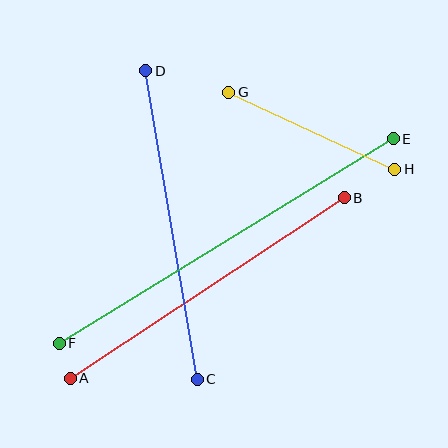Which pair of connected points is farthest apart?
Points E and F are farthest apart.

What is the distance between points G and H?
The distance is approximately 183 pixels.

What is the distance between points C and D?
The distance is approximately 313 pixels.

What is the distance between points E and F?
The distance is approximately 391 pixels.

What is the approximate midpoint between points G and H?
The midpoint is at approximately (312, 131) pixels.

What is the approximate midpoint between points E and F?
The midpoint is at approximately (226, 241) pixels.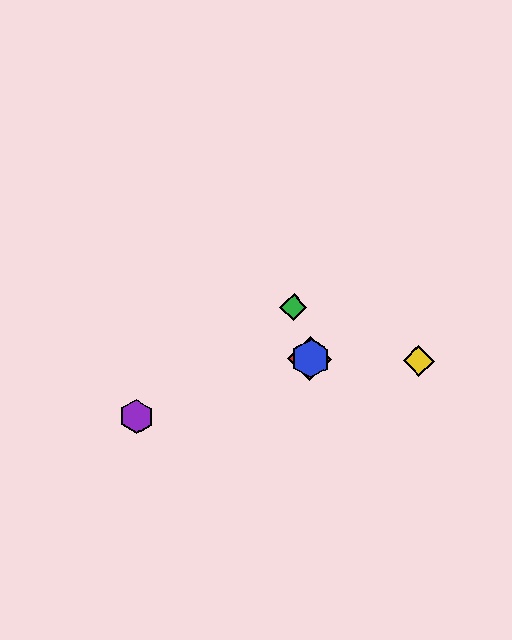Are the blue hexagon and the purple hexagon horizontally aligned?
No, the blue hexagon is at y≈358 and the purple hexagon is at y≈417.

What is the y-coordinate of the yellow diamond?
The yellow diamond is at y≈361.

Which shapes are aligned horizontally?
The red diamond, the blue hexagon, the yellow diamond are aligned horizontally.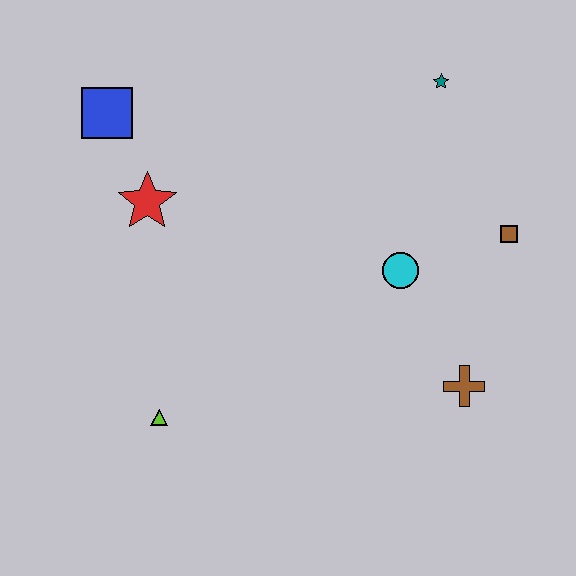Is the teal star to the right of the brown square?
No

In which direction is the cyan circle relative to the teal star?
The cyan circle is below the teal star.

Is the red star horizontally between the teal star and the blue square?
Yes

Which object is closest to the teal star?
The brown square is closest to the teal star.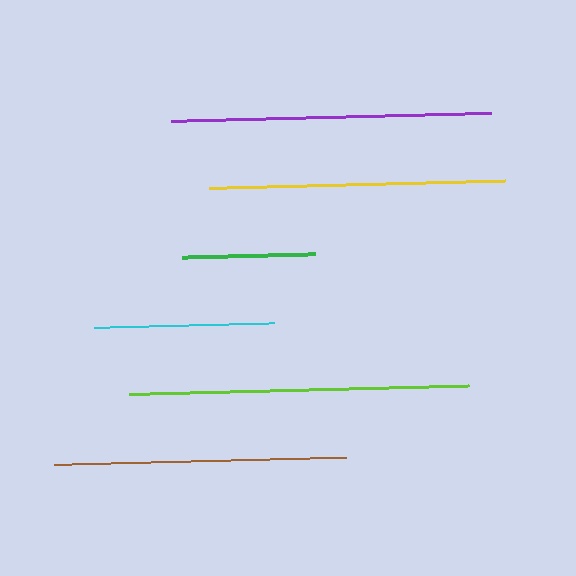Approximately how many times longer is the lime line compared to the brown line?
The lime line is approximately 1.2 times the length of the brown line.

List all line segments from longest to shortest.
From longest to shortest: lime, purple, yellow, brown, cyan, green.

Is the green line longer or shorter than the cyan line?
The cyan line is longer than the green line.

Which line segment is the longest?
The lime line is the longest at approximately 340 pixels.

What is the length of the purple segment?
The purple segment is approximately 320 pixels long.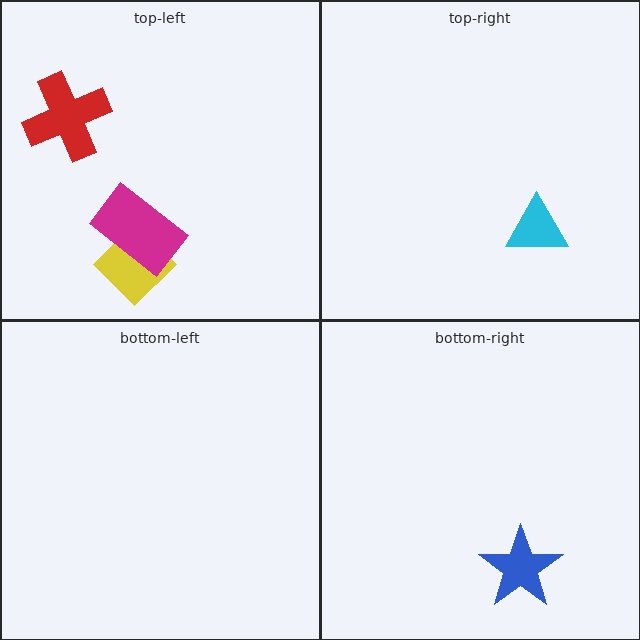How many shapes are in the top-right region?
1.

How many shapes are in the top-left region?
3.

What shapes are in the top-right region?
The cyan triangle.